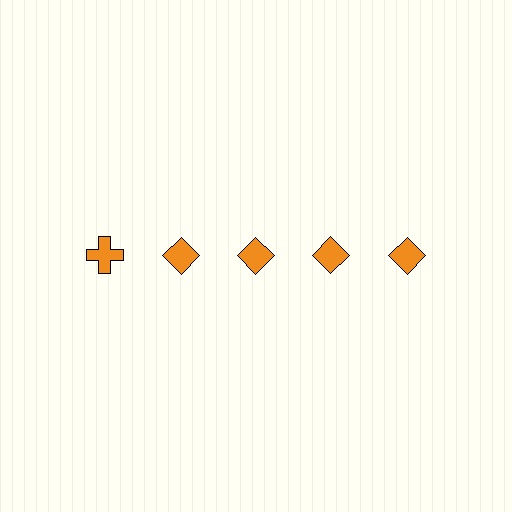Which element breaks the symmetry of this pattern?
The orange cross in the top row, leftmost column breaks the symmetry. All other shapes are orange diamonds.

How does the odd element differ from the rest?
It has a different shape: cross instead of diamond.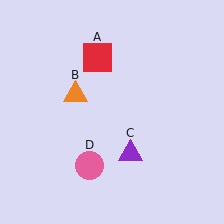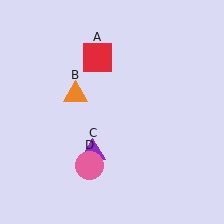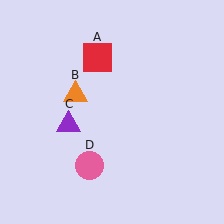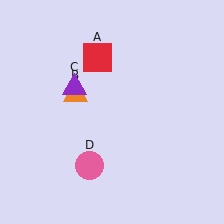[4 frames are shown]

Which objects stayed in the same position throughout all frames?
Red square (object A) and orange triangle (object B) and pink circle (object D) remained stationary.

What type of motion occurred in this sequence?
The purple triangle (object C) rotated clockwise around the center of the scene.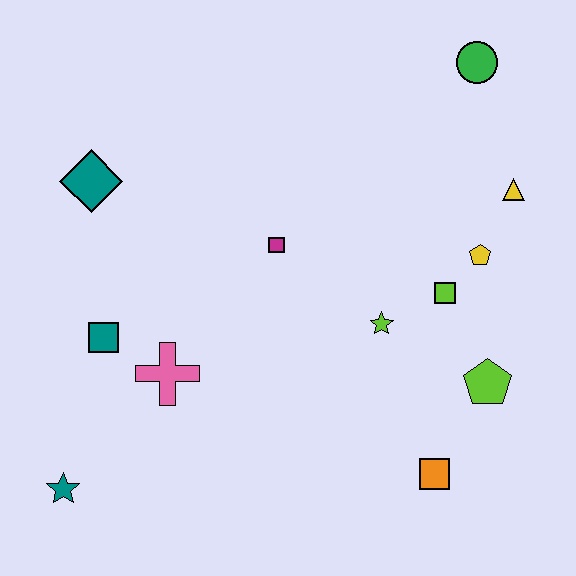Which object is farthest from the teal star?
The green circle is farthest from the teal star.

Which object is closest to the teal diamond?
The teal square is closest to the teal diamond.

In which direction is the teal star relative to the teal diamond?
The teal star is below the teal diamond.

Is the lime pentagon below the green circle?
Yes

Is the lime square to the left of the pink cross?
No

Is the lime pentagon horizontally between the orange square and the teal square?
No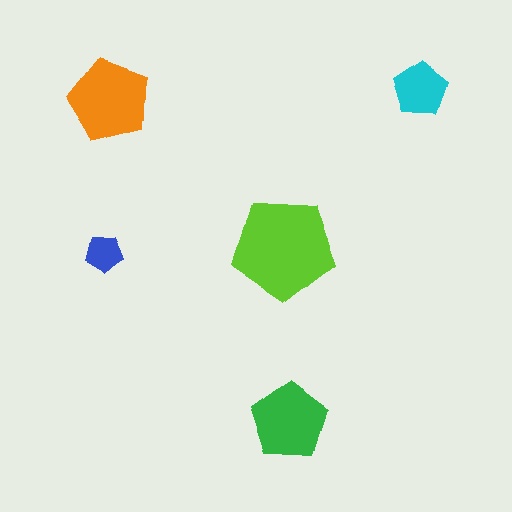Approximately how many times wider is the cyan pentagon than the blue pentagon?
About 1.5 times wider.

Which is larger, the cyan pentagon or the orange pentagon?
The orange one.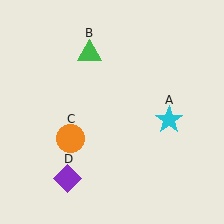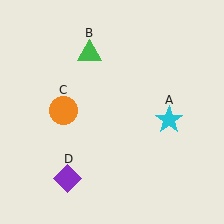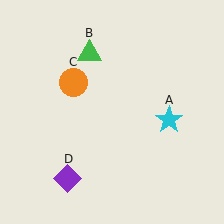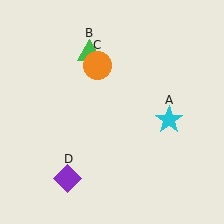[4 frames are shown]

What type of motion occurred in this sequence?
The orange circle (object C) rotated clockwise around the center of the scene.